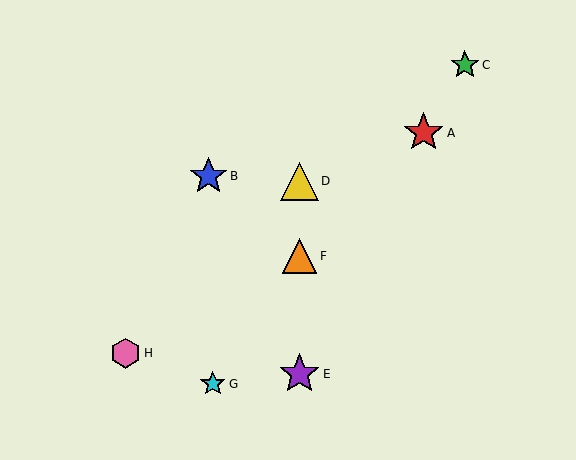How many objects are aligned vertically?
3 objects (D, E, F) are aligned vertically.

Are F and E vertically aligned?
Yes, both are at x≈300.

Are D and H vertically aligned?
No, D is at x≈300 and H is at x≈126.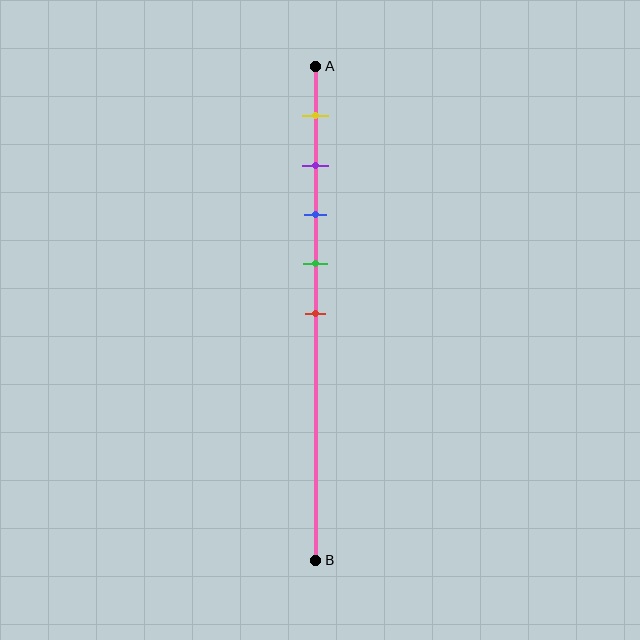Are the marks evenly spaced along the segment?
Yes, the marks are approximately evenly spaced.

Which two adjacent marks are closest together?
The purple and blue marks are the closest adjacent pair.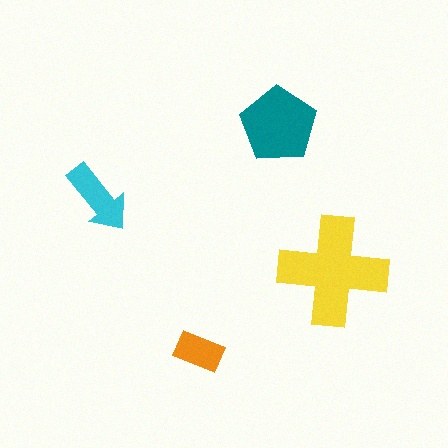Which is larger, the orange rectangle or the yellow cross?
The yellow cross.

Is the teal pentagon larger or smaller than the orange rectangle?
Larger.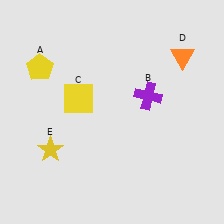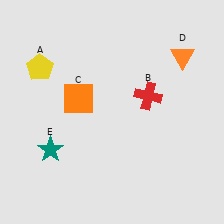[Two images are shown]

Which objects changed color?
B changed from purple to red. C changed from yellow to orange. E changed from yellow to teal.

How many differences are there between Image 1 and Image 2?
There are 3 differences between the two images.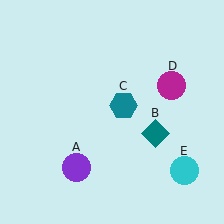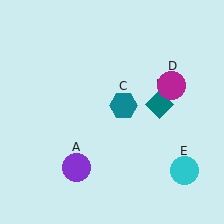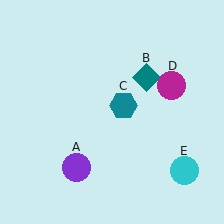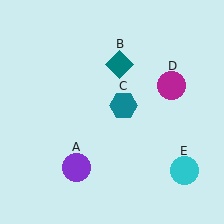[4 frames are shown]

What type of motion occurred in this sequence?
The teal diamond (object B) rotated counterclockwise around the center of the scene.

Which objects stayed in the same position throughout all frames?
Purple circle (object A) and teal hexagon (object C) and magenta circle (object D) and cyan circle (object E) remained stationary.